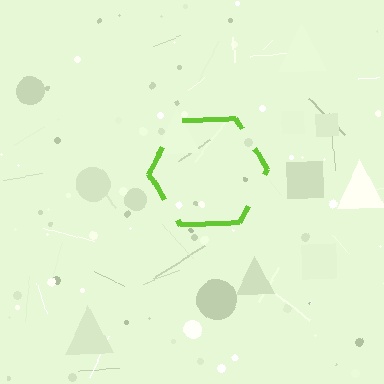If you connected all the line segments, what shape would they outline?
They would outline a hexagon.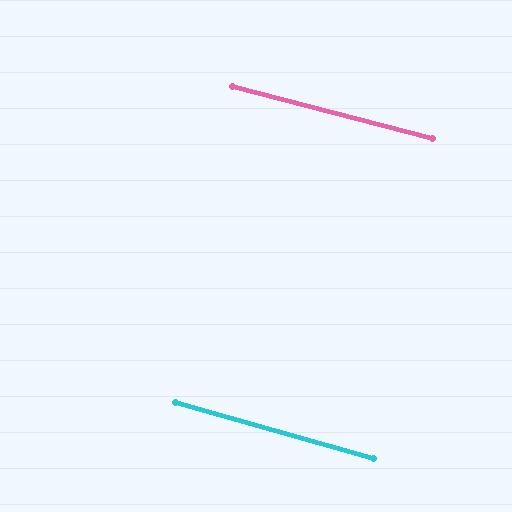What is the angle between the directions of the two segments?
Approximately 1 degree.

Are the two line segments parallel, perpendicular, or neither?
Parallel — their directions differ by only 1.3°.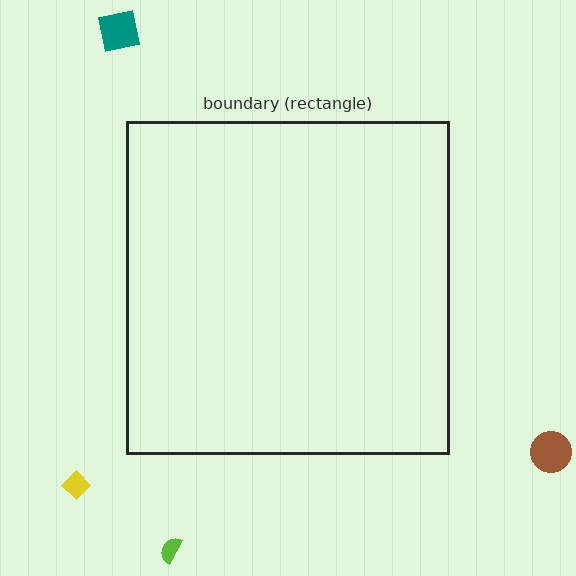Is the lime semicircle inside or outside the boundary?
Outside.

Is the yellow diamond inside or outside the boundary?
Outside.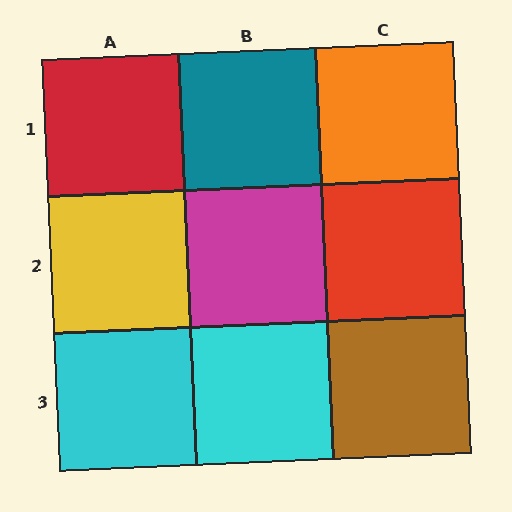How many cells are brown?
1 cell is brown.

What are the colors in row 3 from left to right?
Cyan, cyan, brown.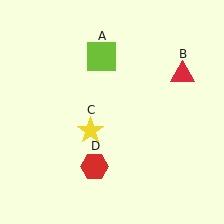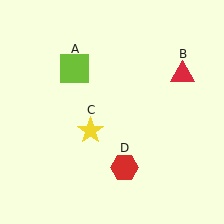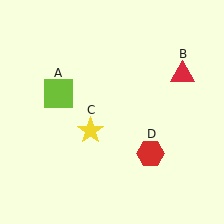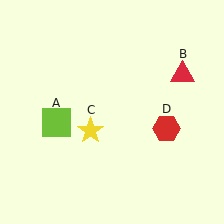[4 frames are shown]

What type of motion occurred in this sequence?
The lime square (object A), red hexagon (object D) rotated counterclockwise around the center of the scene.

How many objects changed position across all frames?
2 objects changed position: lime square (object A), red hexagon (object D).